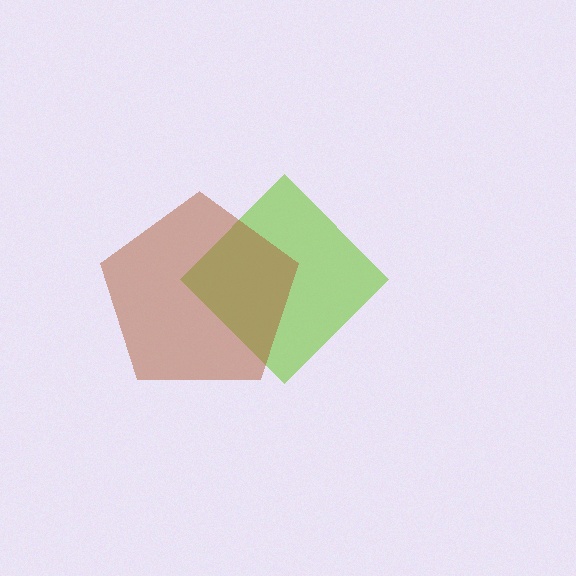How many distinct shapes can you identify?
There are 2 distinct shapes: a lime diamond, a brown pentagon.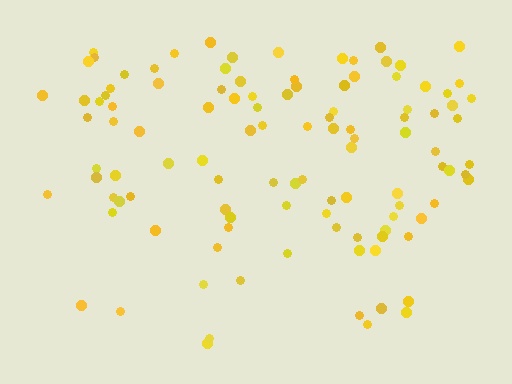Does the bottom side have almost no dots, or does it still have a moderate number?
Still a moderate number, just noticeably fewer than the top.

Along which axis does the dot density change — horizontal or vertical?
Vertical.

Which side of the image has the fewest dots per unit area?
The bottom.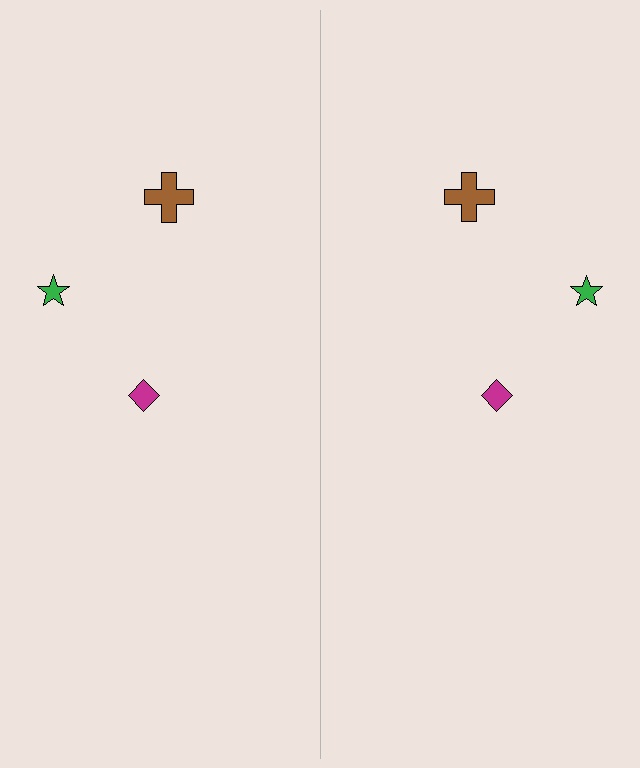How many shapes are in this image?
There are 6 shapes in this image.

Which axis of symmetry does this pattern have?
The pattern has a vertical axis of symmetry running through the center of the image.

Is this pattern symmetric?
Yes, this pattern has bilateral (reflection) symmetry.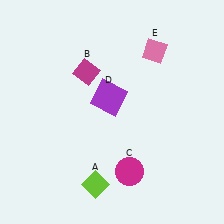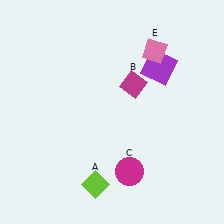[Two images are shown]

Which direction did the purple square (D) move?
The purple square (D) moved right.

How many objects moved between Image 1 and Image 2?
2 objects moved between the two images.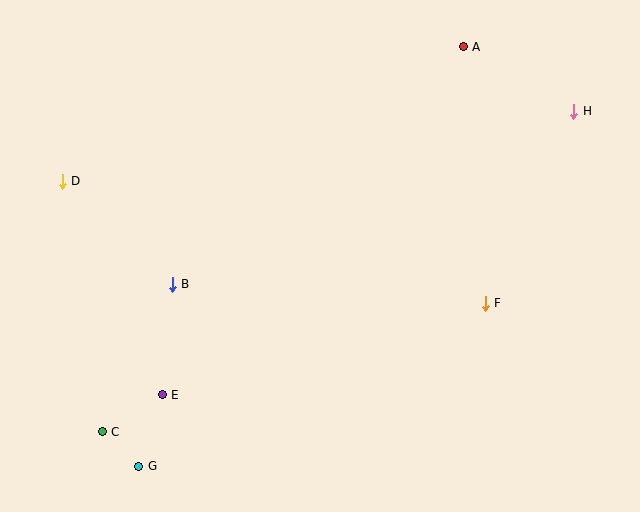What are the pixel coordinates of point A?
Point A is at (463, 47).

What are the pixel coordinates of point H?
Point H is at (574, 111).